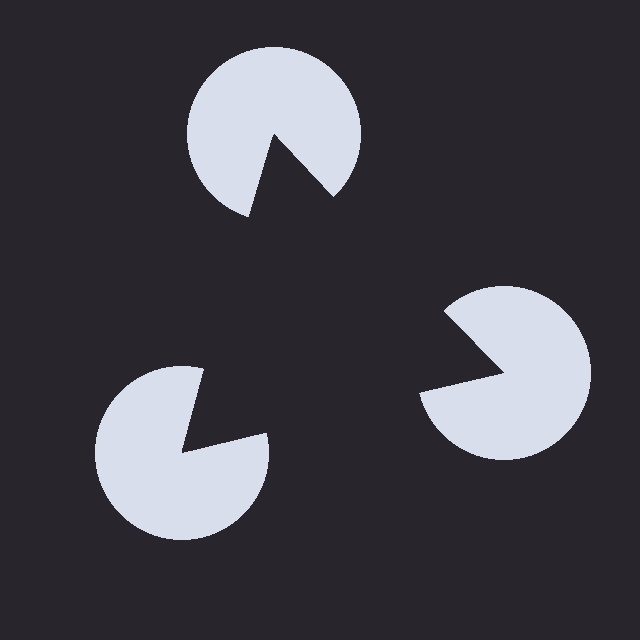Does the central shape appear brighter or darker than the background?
It typically appears slightly darker than the background, even though no actual brightness change is drawn.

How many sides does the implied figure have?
3 sides.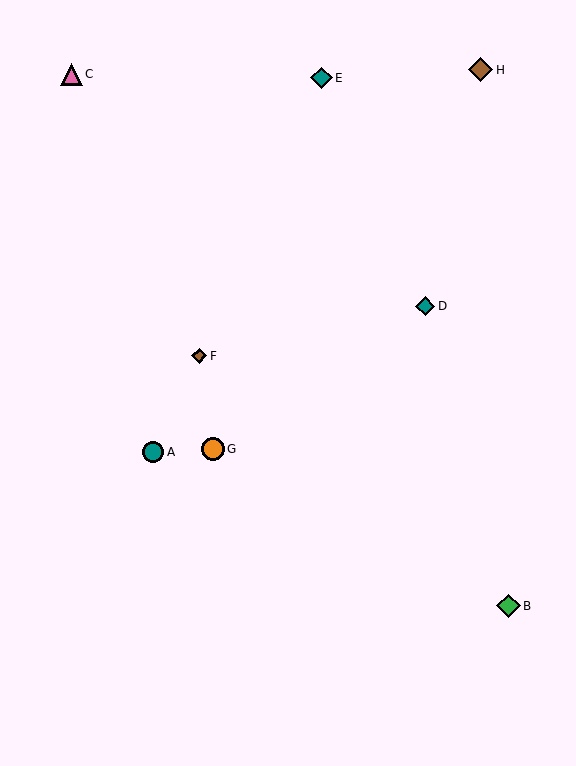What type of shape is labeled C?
Shape C is a pink triangle.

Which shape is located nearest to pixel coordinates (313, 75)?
The teal diamond (labeled E) at (321, 78) is nearest to that location.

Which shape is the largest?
The brown diamond (labeled H) is the largest.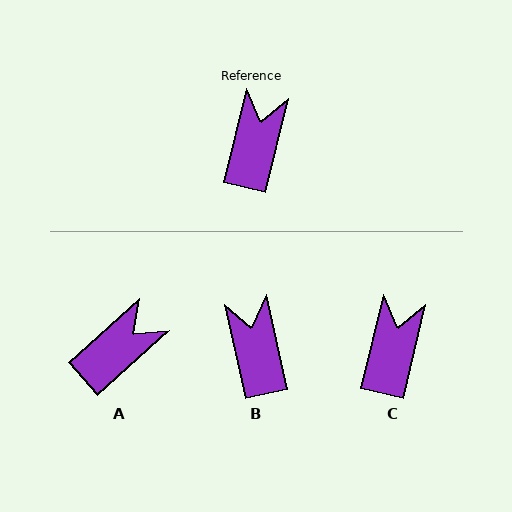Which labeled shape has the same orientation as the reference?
C.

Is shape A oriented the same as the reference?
No, it is off by about 34 degrees.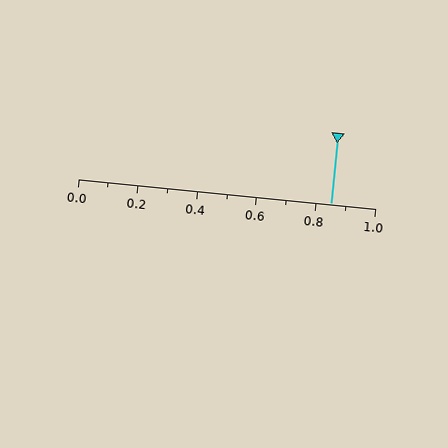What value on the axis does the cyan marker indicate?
The marker indicates approximately 0.85.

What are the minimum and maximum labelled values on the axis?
The axis runs from 0.0 to 1.0.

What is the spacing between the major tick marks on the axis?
The major ticks are spaced 0.2 apart.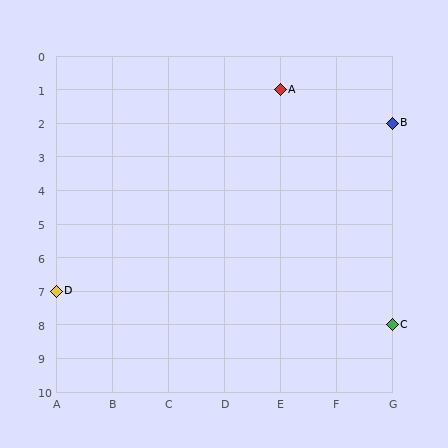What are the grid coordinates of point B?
Point B is at grid coordinates (G, 2).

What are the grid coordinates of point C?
Point C is at grid coordinates (G, 8).